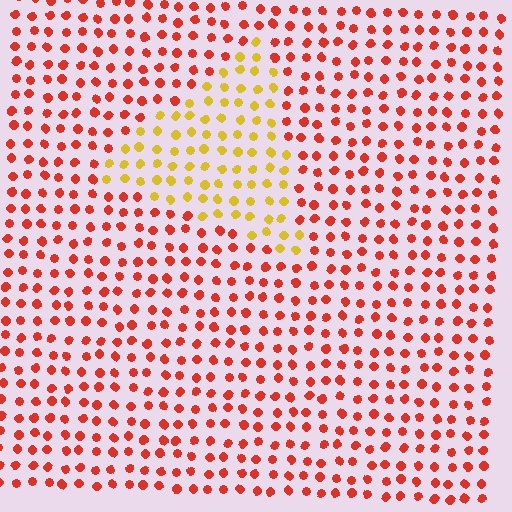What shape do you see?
I see a triangle.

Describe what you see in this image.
The image is filled with small red elements in a uniform arrangement. A triangle-shaped region is visible where the elements are tinted to a slightly different hue, forming a subtle color boundary.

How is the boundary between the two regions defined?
The boundary is defined purely by a slight shift in hue (about 49 degrees). Spacing, size, and orientation are identical on both sides.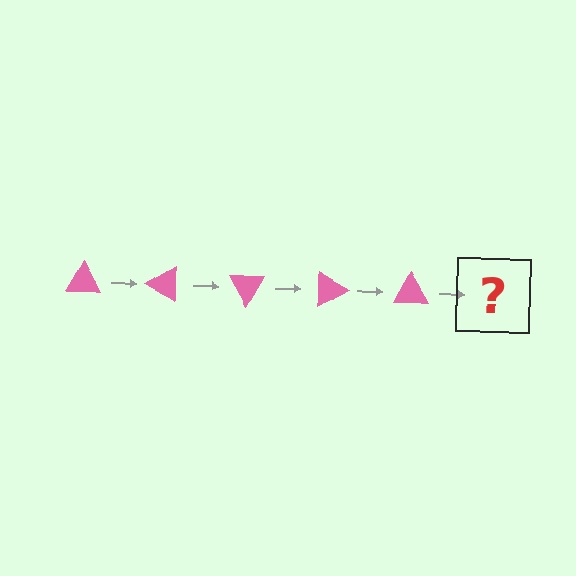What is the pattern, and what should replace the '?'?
The pattern is that the triangle rotates 30 degrees each step. The '?' should be a pink triangle rotated 150 degrees.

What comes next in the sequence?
The next element should be a pink triangle rotated 150 degrees.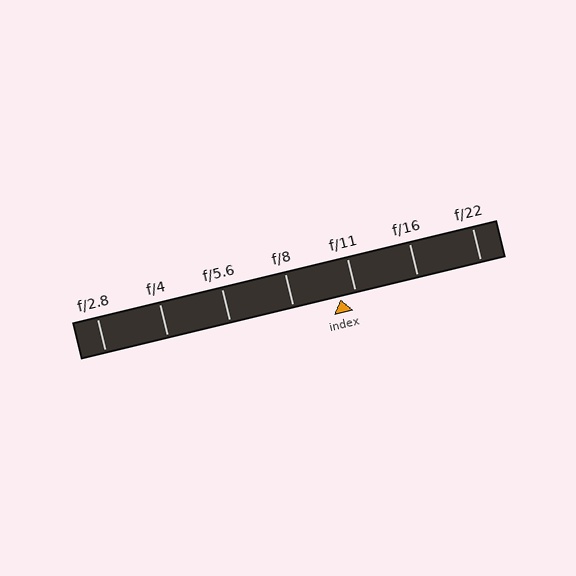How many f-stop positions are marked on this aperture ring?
There are 7 f-stop positions marked.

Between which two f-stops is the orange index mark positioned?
The index mark is between f/8 and f/11.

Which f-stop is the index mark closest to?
The index mark is closest to f/11.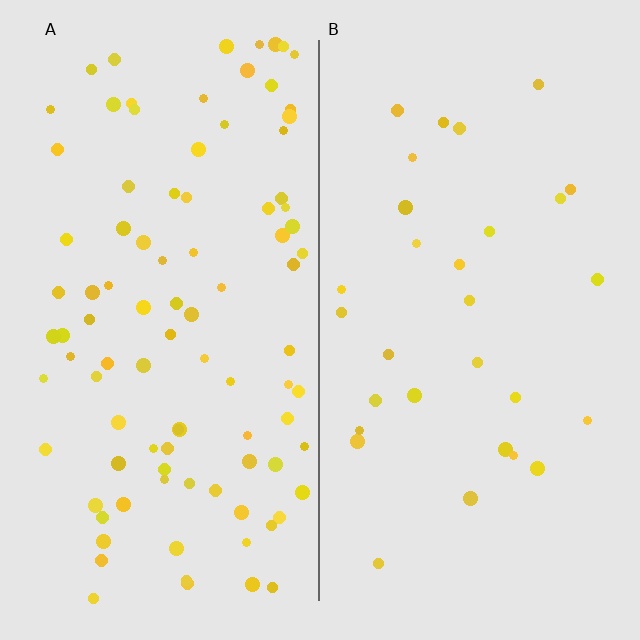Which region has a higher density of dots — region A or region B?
A (the left).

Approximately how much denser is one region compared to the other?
Approximately 3.2× — region A over region B.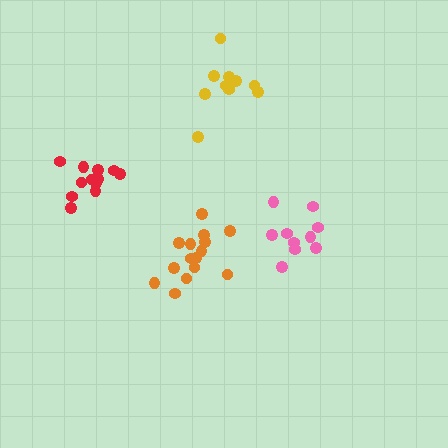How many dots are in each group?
Group 1: 10 dots, Group 2: 16 dots, Group 3: 12 dots, Group 4: 10 dots (48 total).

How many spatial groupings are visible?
There are 4 spatial groupings.